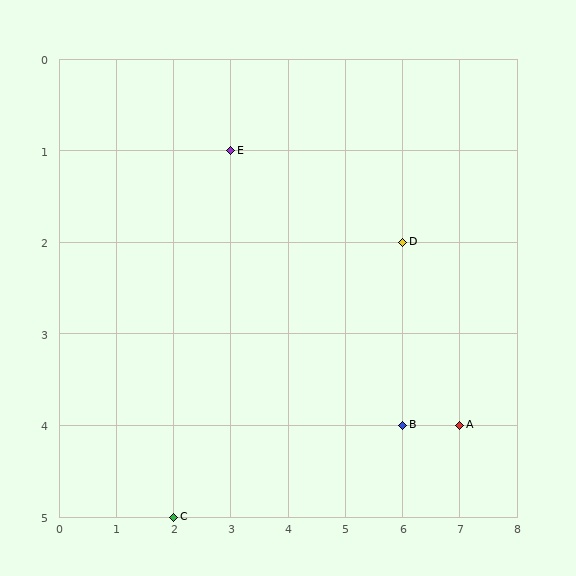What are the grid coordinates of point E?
Point E is at grid coordinates (3, 1).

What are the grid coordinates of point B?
Point B is at grid coordinates (6, 4).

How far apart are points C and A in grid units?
Points C and A are 5 columns and 1 row apart (about 5.1 grid units diagonally).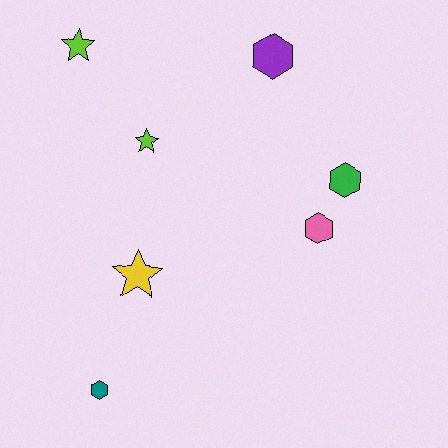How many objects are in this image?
There are 7 objects.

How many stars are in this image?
There are 3 stars.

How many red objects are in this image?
There are no red objects.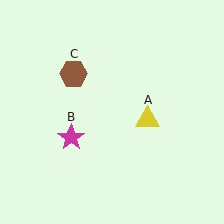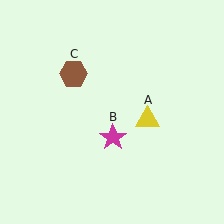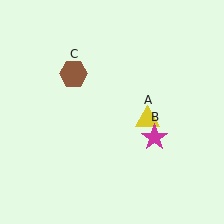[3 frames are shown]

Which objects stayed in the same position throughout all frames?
Yellow triangle (object A) and brown hexagon (object C) remained stationary.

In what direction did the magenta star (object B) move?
The magenta star (object B) moved right.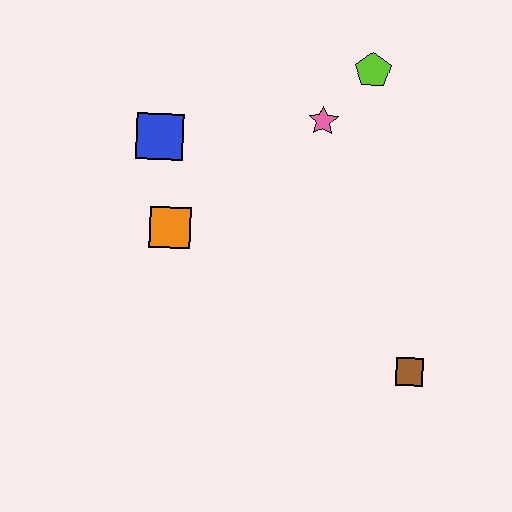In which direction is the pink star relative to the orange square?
The pink star is to the right of the orange square.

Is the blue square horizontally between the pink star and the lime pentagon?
No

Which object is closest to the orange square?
The blue square is closest to the orange square.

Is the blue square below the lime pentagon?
Yes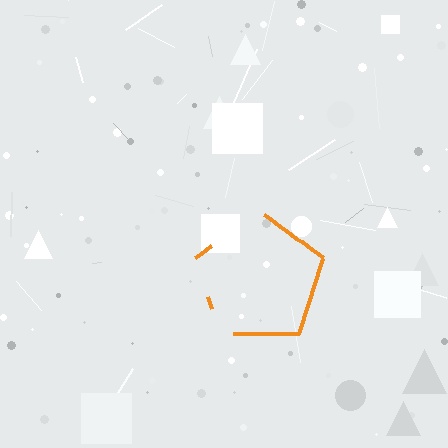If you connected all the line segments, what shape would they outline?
They would outline a pentagon.